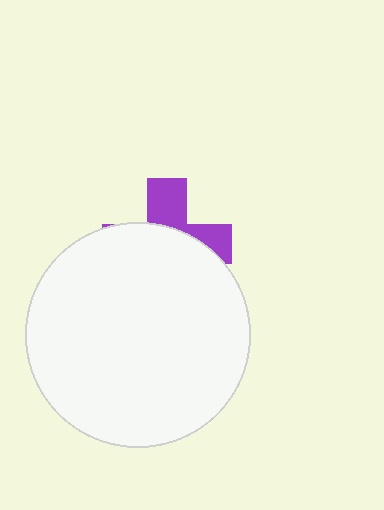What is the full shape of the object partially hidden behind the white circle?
The partially hidden object is a purple cross.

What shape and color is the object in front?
The object in front is a white circle.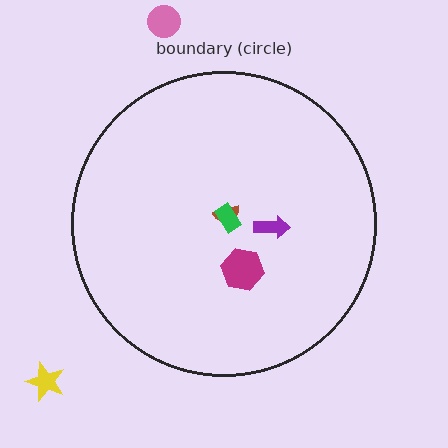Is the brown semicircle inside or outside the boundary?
Inside.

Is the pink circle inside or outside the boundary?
Outside.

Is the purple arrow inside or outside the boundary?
Inside.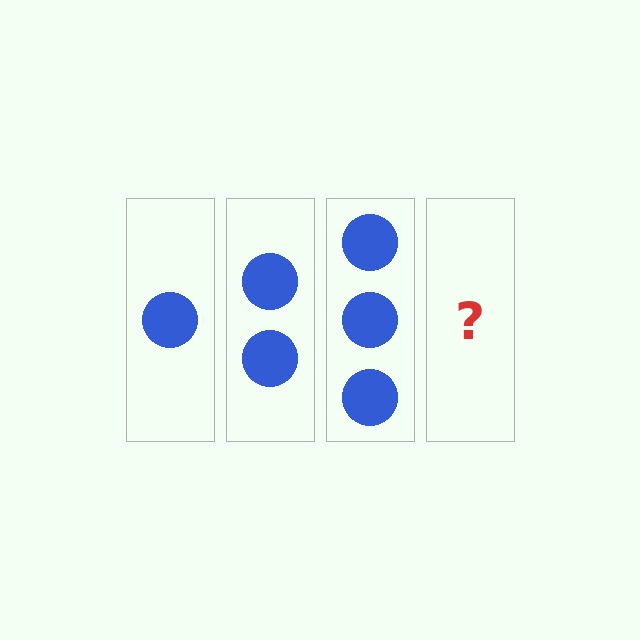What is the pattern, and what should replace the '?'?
The pattern is that each step adds one more circle. The '?' should be 4 circles.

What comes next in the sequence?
The next element should be 4 circles.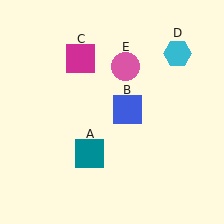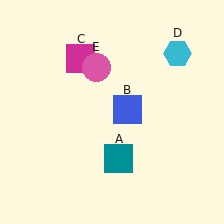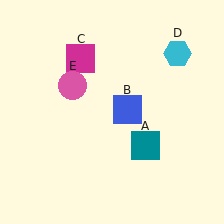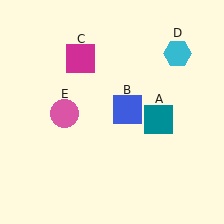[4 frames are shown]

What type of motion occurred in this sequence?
The teal square (object A), pink circle (object E) rotated counterclockwise around the center of the scene.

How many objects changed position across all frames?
2 objects changed position: teal square (object A), pink circle (object E).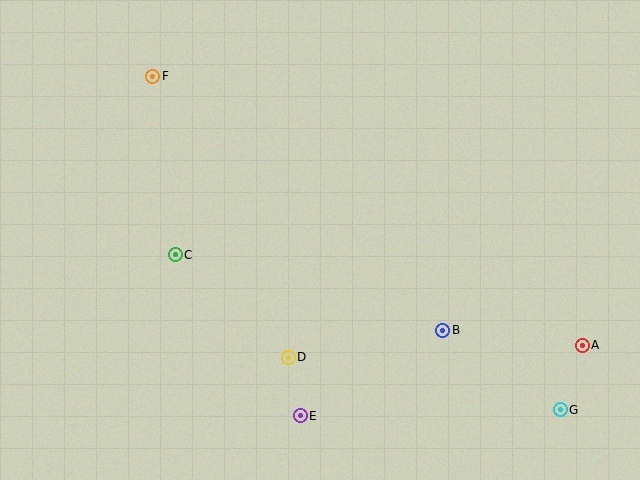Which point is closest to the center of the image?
Point D at (288, 357) is closest to the center.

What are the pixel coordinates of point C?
Point C is at (175, 255).